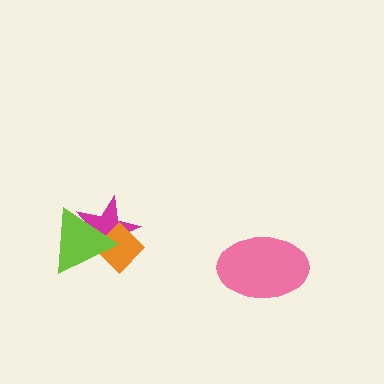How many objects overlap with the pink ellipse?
0 objects overlap with the pink ellipse.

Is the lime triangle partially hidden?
No, no other shape covers it.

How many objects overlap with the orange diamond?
2 objects overlap with the orange diamond.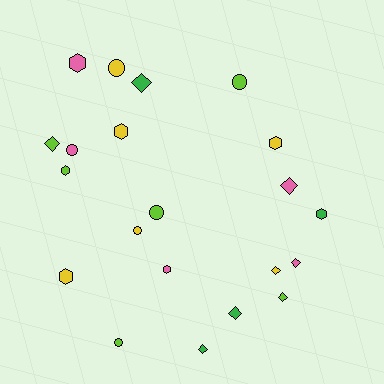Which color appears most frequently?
Lime, with 6 objects.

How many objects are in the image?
There are 21 objects.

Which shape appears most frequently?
Diamond, with 8 objects.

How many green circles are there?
There are no green circles.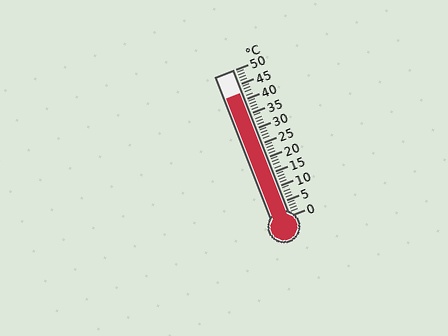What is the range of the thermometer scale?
The thermometer scale ranges from 0°C to 50°C.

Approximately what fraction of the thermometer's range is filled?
The thermometer is filled to approximately 85% of its range.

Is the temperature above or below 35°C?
The temperature is above 35°C.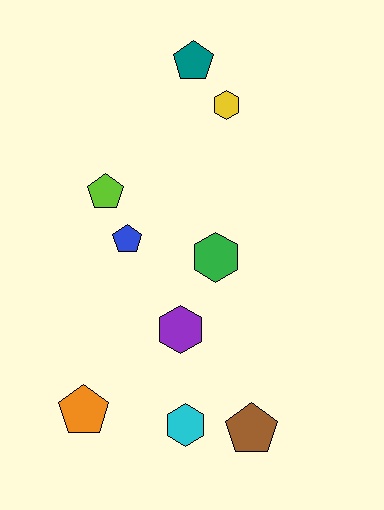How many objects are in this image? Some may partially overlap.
There are 9 objects.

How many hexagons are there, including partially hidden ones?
There are 4 hexagons.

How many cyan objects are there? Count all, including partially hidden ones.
There is 1 cyan object.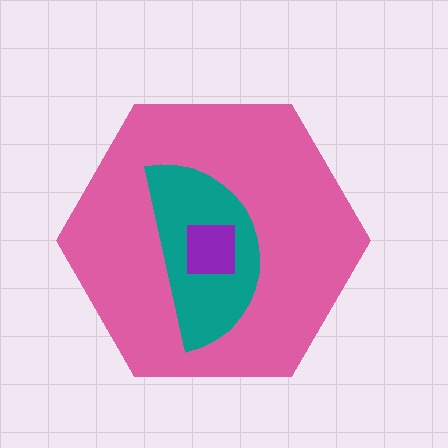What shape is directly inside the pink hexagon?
The teal semicircle.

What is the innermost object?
The purple square.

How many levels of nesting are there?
3.